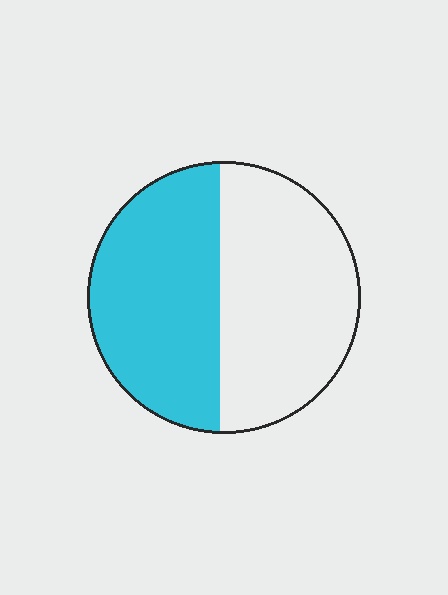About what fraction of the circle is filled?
About one half (1/2).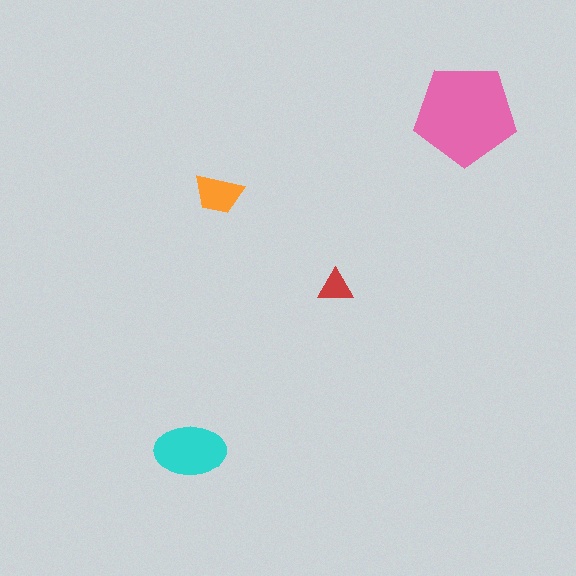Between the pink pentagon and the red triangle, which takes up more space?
The pink pentagon.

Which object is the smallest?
The red triangle.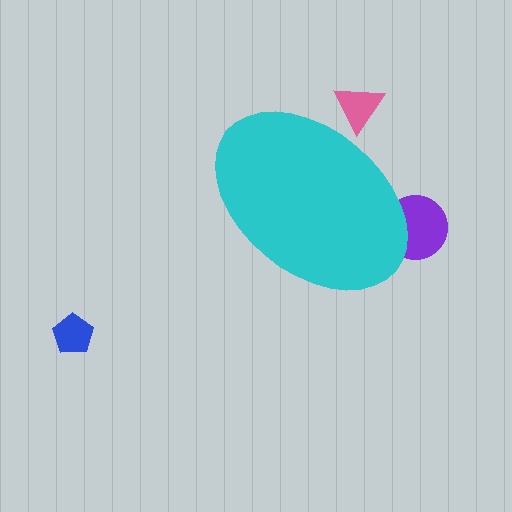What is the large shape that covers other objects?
A cyan ellipse.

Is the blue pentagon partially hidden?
No, the blue pentagon is fully visible.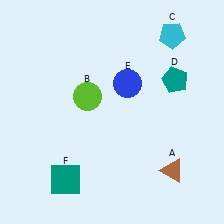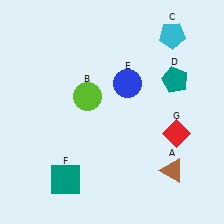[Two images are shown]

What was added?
A red diamond (G) was added in Image 2.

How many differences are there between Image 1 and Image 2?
There is 1 difference between the two images.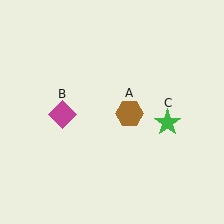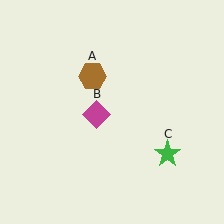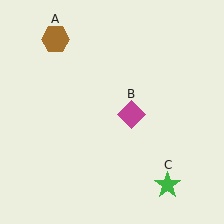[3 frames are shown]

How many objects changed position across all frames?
3 objects changed position: brown hexagon (object A), magenta diamond (object B), green star (object C).